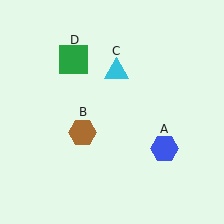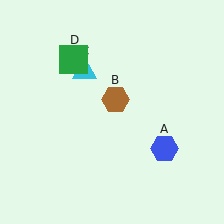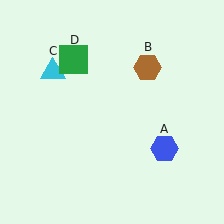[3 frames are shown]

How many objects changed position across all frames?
2 objects changed position: brown hexagon (object B), cyan triangle (object C).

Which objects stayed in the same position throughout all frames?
Blue hexagon (object A) and green square (object D) remained stationary.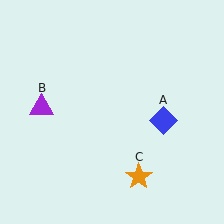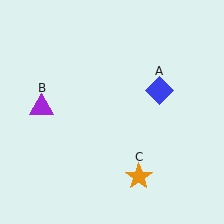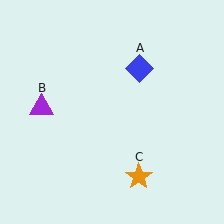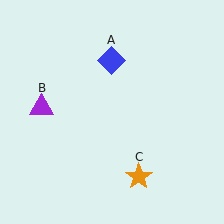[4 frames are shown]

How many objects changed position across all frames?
1 object changed position: blue diamond (object A).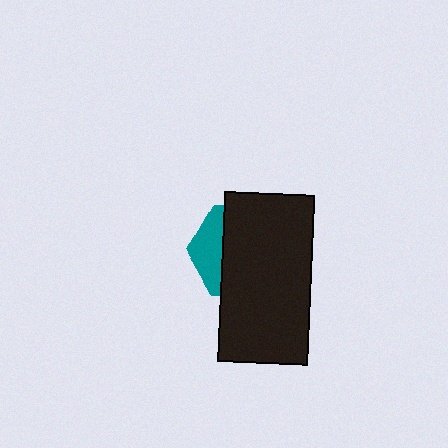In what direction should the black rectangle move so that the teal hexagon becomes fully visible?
The black rectangle should move right. That is the shortest direction to clear the overlap and leave the teal hexagon fully visible.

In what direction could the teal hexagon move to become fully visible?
The teal hexagon could move left. That would shift it out from behind the black rectangle entirely.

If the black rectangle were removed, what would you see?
You would see the complete teal hexagon.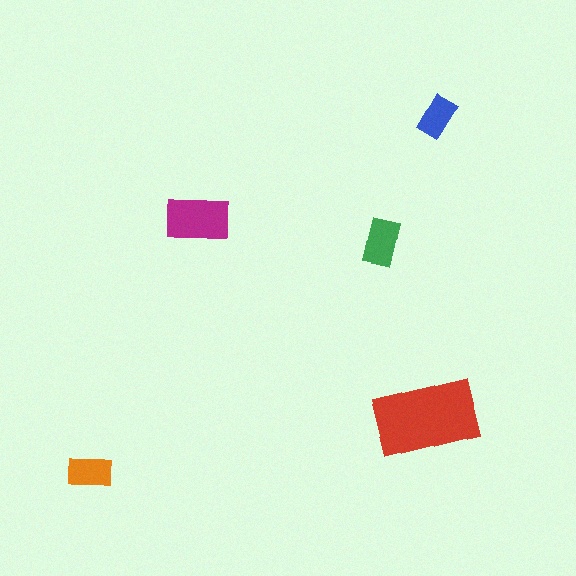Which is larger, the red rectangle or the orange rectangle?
The red one.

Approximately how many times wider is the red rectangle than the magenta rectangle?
About 1.5 times wider.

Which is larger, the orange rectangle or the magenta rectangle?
The magenta one.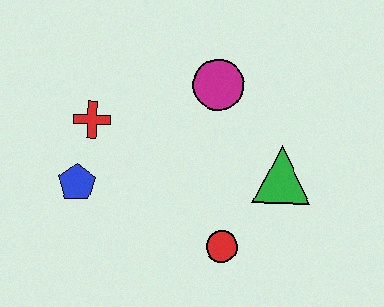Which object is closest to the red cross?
The blue pentagon is closest to the red cross.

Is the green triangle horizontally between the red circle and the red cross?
No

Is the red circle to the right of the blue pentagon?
Yes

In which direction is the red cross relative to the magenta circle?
The red cross is to the left of the magenta circle.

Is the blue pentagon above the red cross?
No